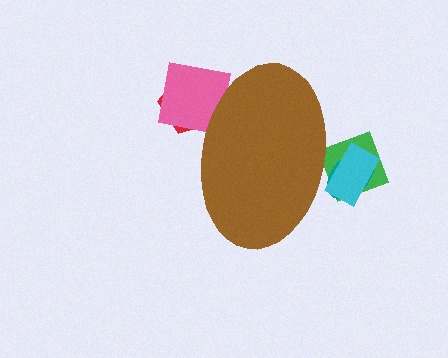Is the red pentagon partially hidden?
Yes, the red pentagon is partially hidden behind the brown ellipse.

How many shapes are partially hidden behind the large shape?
5 shapes are partially hidden.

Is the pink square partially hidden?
Yes, the pink square is partially hidden behind the brown ellipse.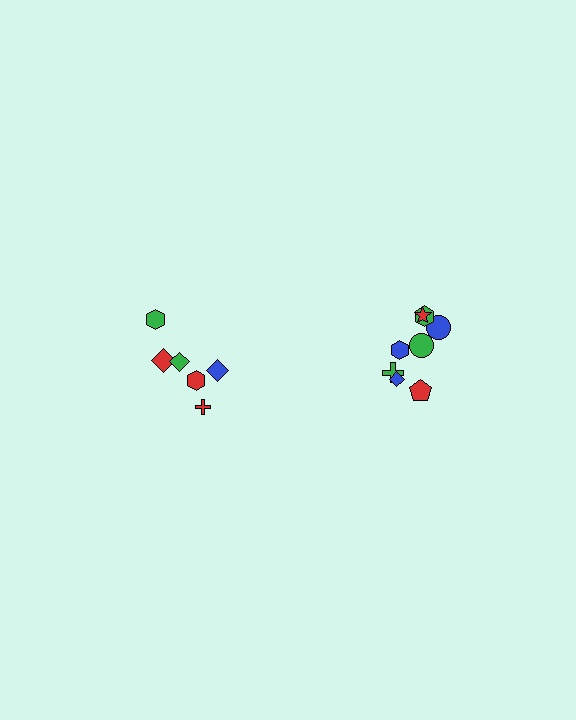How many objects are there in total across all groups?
There are 14 objects.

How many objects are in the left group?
There are 6 objects.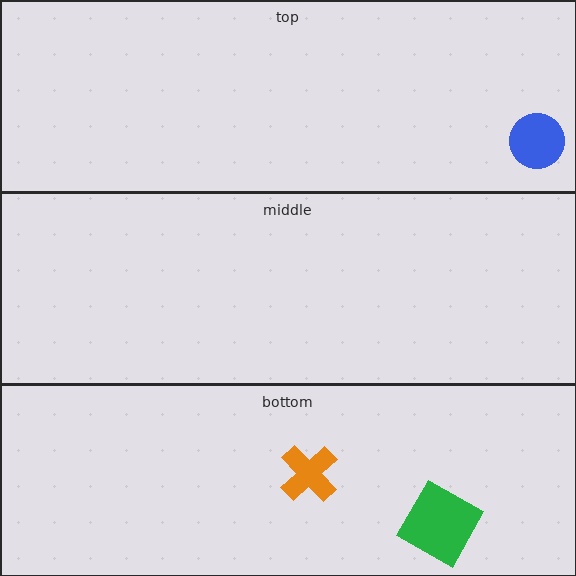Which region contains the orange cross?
The bottom region.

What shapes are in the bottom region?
The orange cross, the green square.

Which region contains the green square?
The bottom region.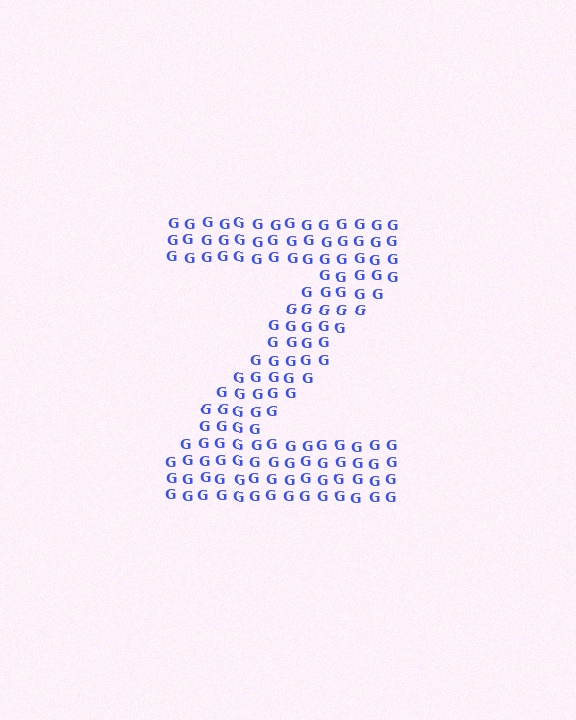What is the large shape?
The large shape is the letter Z.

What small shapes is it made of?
It is made of small letter G's.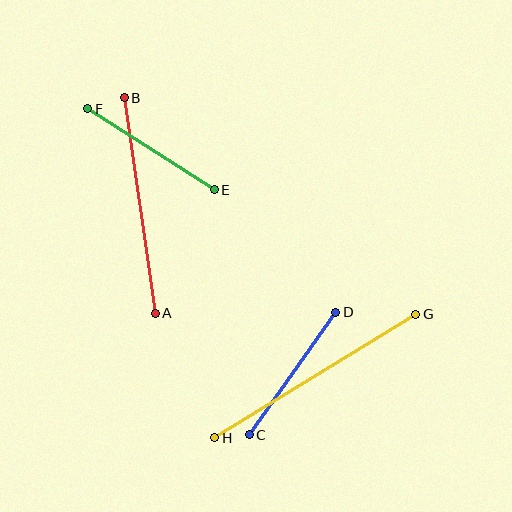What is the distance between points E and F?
The distance is approximately 151 pixels.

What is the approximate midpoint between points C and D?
The midpoint is at approximately (293, 373) pixels.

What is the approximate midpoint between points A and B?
The midpoint is at approximately (140, 206) pixels.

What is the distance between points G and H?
The distance is approximately 236 pixels.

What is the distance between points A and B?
The distance is approximately 218 pixels.